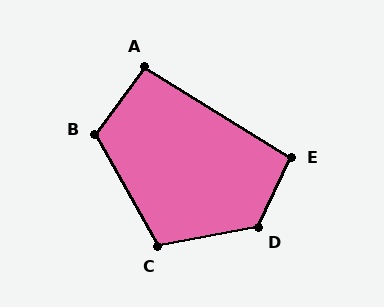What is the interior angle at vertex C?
Approximately 108 degrees (obtuse).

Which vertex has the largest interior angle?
D, at approximately 126 degrees.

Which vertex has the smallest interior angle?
A, at approximately 94 degrees.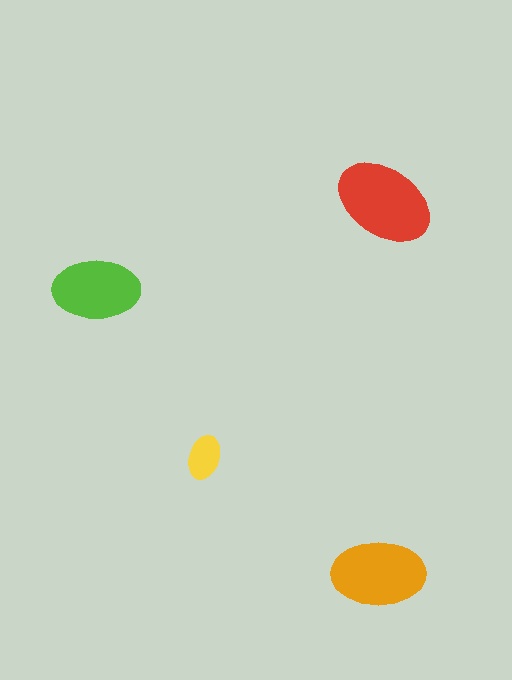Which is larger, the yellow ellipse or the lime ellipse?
The lime one.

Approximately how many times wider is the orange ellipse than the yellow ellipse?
About 2 times wider.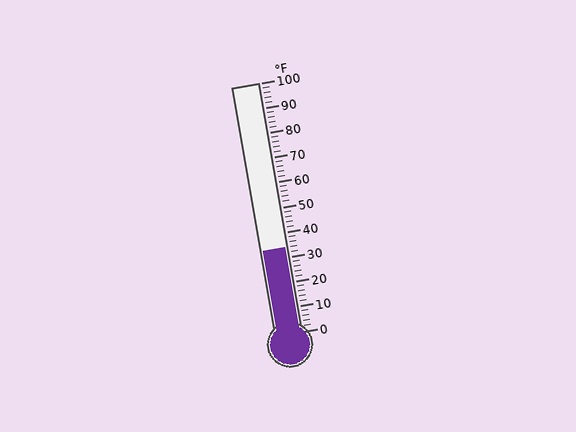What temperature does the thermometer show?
The thermometer shows approximately 34°F.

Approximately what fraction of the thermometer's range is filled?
The thermometer is filled to approximately 35% of its range.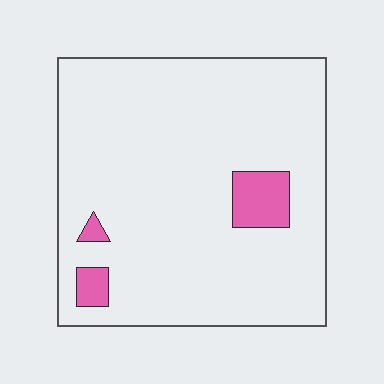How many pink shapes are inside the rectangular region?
3.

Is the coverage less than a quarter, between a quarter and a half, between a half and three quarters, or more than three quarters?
Less than a quarter.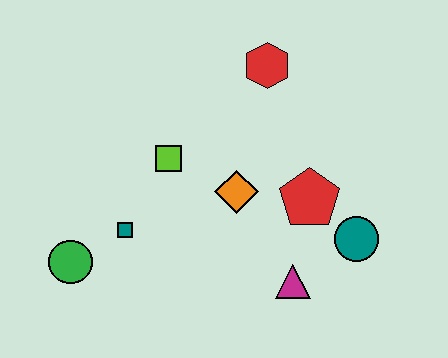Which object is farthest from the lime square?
The teal circle is farthest from the lime square.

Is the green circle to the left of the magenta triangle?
Yes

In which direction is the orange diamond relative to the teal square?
The orange diamond is to the right of the teal square.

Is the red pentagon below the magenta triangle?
No